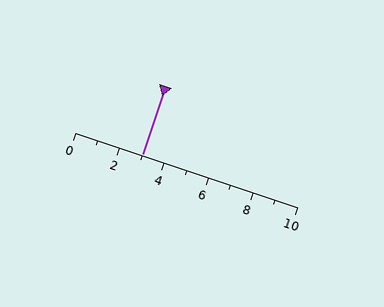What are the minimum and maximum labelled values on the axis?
The axis runs from 0 to 10.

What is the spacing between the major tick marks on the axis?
The major ticks are spaced 2 apart.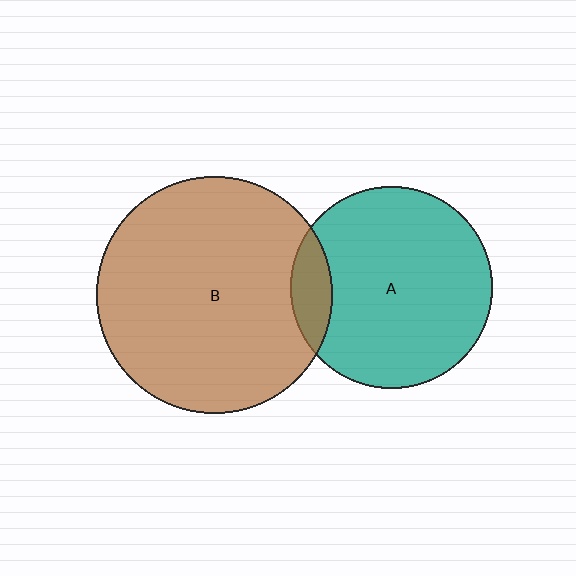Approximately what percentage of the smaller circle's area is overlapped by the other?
Approximately 10%.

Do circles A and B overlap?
Yes.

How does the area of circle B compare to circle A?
Approximately 1.4 times.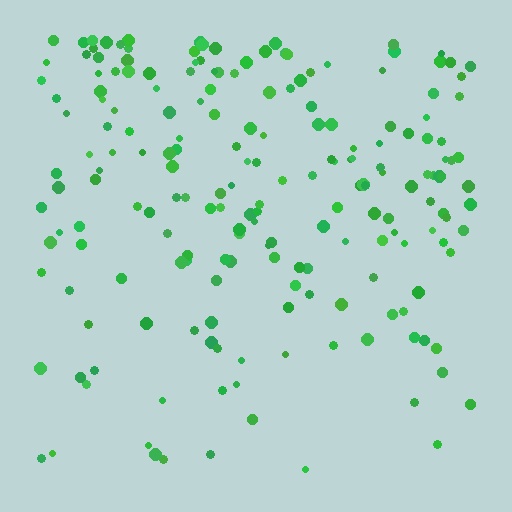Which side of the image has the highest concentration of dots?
The top.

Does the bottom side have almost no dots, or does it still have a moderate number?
Still a moderate number, just noticeably fewer than the top.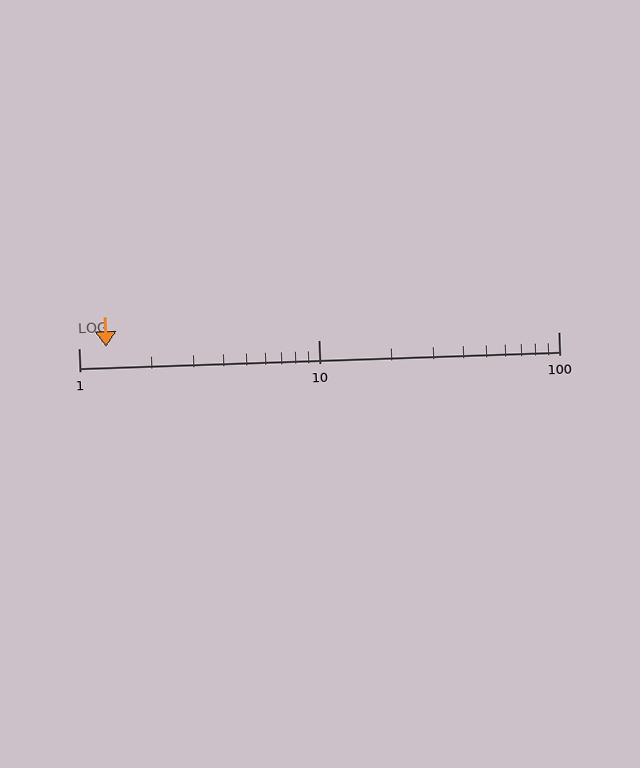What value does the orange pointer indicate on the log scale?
The pointer indicates approximately 1.3.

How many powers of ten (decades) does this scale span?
The scale spans 2 decades, from 1 to 100.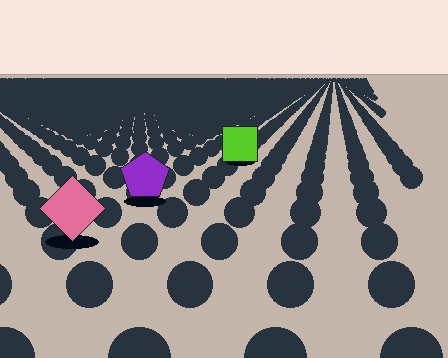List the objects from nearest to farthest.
From nearest to farthest: the pink diamond, the purple pentagon, the lime square.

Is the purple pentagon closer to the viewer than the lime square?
Yes. The purple pentagon is closer — you can tell from the texture gradient: the ground texture is coarser near it.